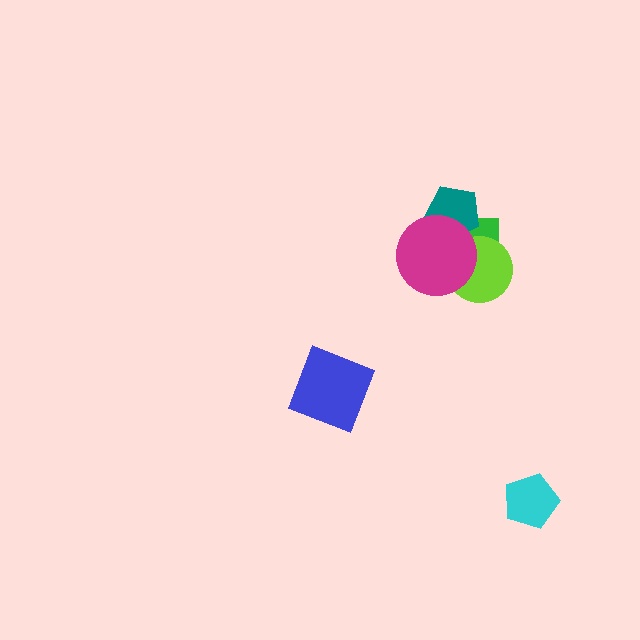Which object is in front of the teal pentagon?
The magenta circle is in front of the teal pentagon.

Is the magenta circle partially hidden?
No, no other shape covers it.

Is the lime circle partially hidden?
Yes, it is partially covered by another shape.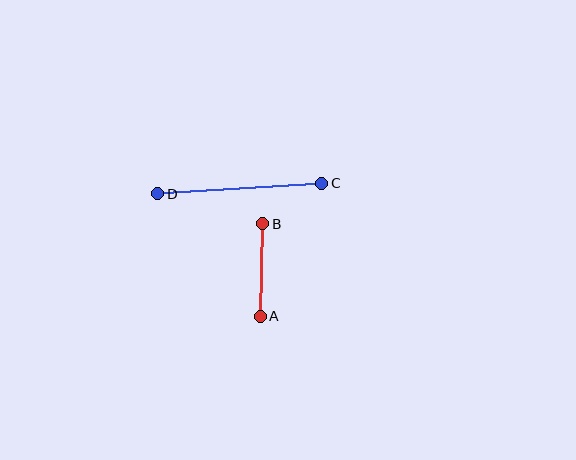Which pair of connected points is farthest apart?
Points C and D are farthest apart.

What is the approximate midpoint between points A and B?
The midpoint is at approximately (261, 270) pixels.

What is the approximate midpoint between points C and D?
The midpoint is at approximately (240, 189) pixels.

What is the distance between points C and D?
The distance is approximately 165 pixels.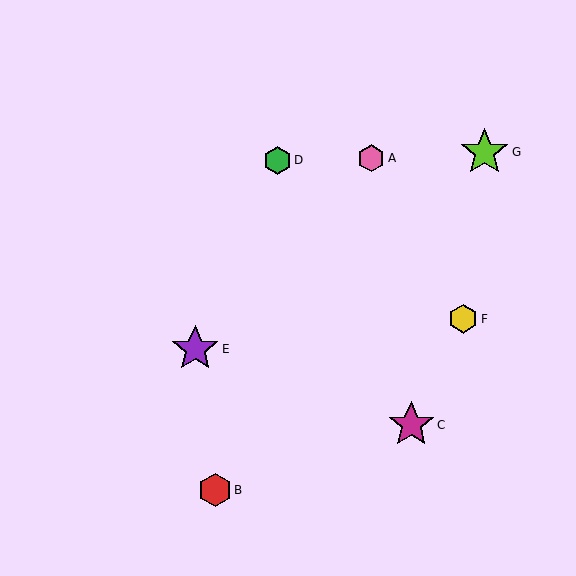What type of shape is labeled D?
Shape D is a green hexagon.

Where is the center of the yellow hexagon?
The center of the yellow hexagon is at (463, 319).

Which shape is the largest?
The lime star (labeled G) is the largest.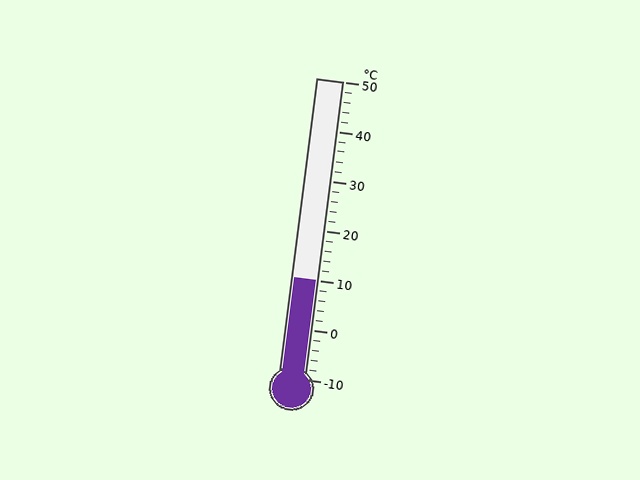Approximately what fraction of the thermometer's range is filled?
The thermometer is filled to approximately 35% of its range.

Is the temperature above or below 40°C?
The temperature is below 40°C.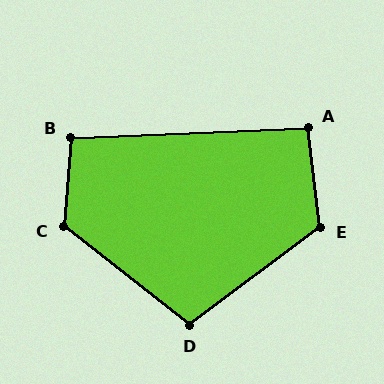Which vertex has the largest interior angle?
C, at approximately 124 degrees.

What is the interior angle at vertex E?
Approximately 120 degrees (obtuse).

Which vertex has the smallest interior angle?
A, at approximately 94 degrees.